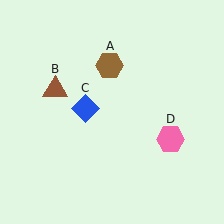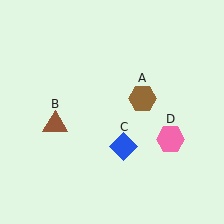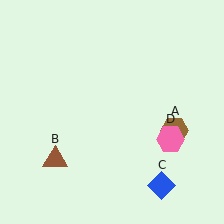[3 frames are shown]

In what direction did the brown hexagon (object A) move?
The brown hexagon (object A) moved down and to the right.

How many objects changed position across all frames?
3 objects changed position: brown hexagon (object A), brown triangle (object B), blue diamond (object C).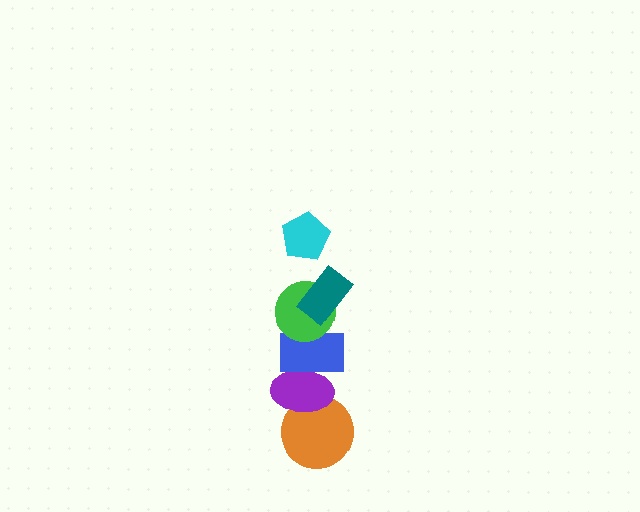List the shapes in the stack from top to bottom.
From top to bottom: the cyan pentagon, the teal rectangle, the green circle, the blue rectangle, the purple ellipse, the orange circle.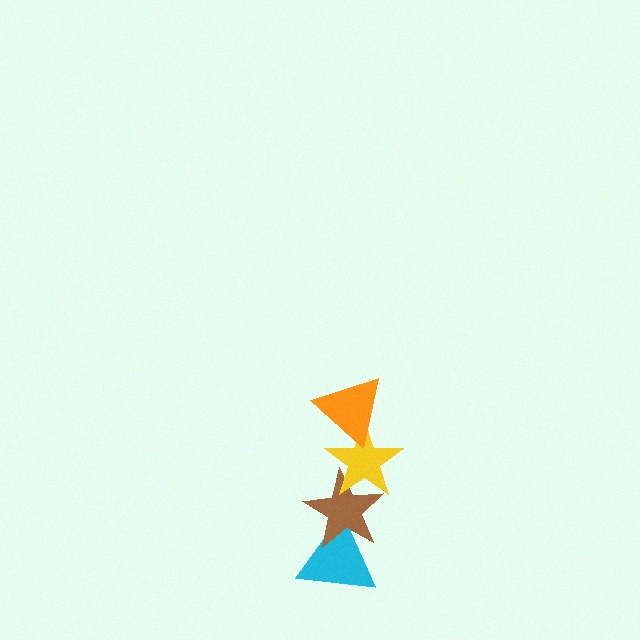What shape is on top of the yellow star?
The orange triangle is on top of the yellow star.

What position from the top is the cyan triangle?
The cyan triangle is 4th from the top.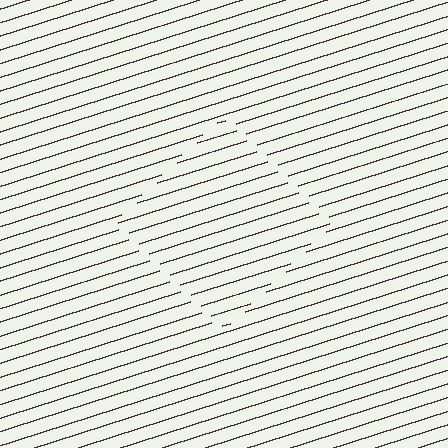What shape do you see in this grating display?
An illusory square. The interior of the shape contains the same grating, shifted by half a period — the contour is defined by the phase discontinuity where line-ends from the inner and outer gratings abut.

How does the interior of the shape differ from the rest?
The interior of the shape contains the same grating, shifted by half a period — the contour is defined by the phase discontinuity where line-ends from the inner and outer gratings abut.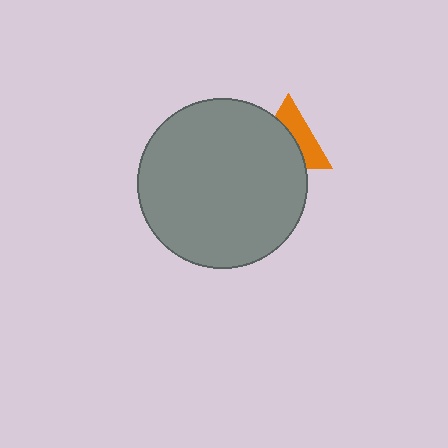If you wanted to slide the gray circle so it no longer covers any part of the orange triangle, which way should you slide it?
Slide it toward the lower-left — that is the most direct way to separate the two shapes.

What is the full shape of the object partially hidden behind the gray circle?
The partially hidden object is an orange triangle.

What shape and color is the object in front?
The object in front is a gray circle.